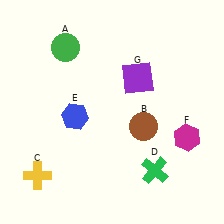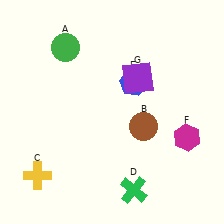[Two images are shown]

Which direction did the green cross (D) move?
The green cross (D) moved left.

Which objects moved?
The objects that moved are: the green cross (D), the blue hexagon (E).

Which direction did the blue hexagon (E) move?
The blue hexagon (E) moved right.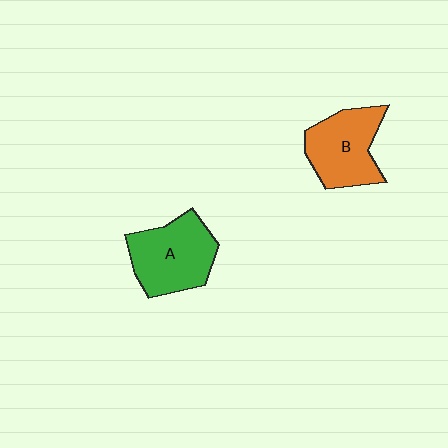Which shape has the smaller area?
Shape B (orange).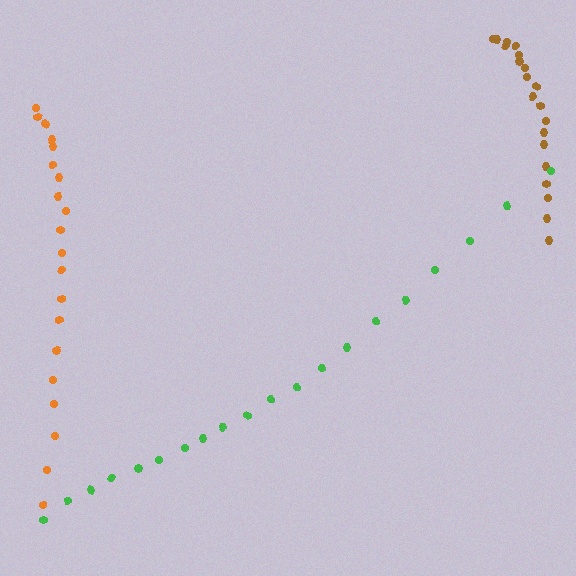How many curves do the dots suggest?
There are 3 distinct paths.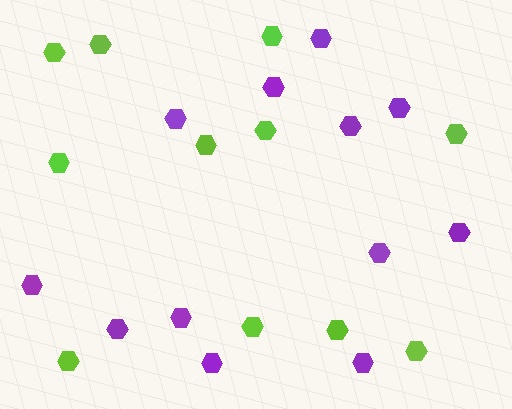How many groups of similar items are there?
There are 2 groups: one group of lime hexagons (11) and one group of purple hexagons (12).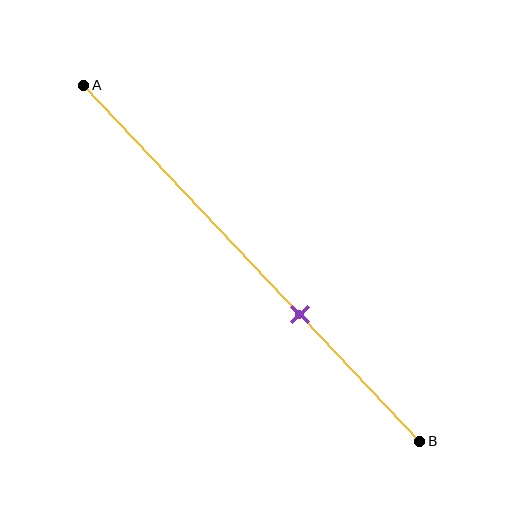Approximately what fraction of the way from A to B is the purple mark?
The purple mark is approximately 65% of the way from A to B.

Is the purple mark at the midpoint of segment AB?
No, the mark is at about 65% from A, not at the 50% midpoint.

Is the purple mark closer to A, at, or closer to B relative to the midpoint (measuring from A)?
The purple mark is closer to point B than the midpoint of segment AB.